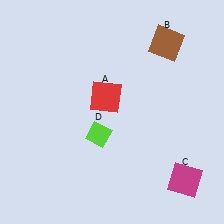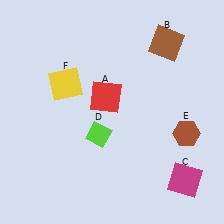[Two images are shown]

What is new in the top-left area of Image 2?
A yellow square (F) was added in the top-left area of Image 2.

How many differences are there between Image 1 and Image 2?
There are 2 differences between the two images.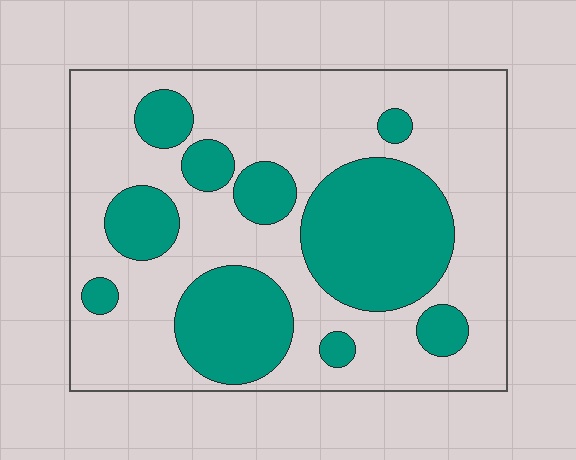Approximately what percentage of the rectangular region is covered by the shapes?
Approximately 35%.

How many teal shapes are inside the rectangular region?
10.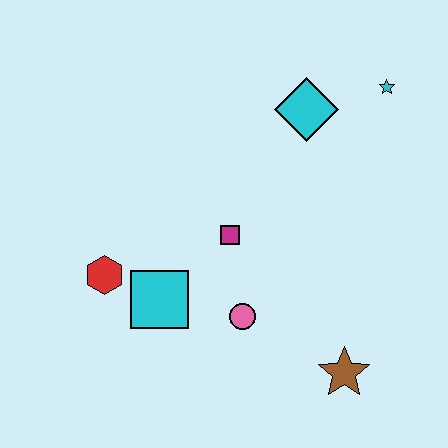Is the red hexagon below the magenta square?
Yes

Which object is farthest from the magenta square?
The cyan star is farthest from the magenta square.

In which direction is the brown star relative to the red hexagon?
The brown star is to the right of the red hexagon.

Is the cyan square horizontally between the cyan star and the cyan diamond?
No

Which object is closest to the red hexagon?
The cyan square is closest to the red hexagon.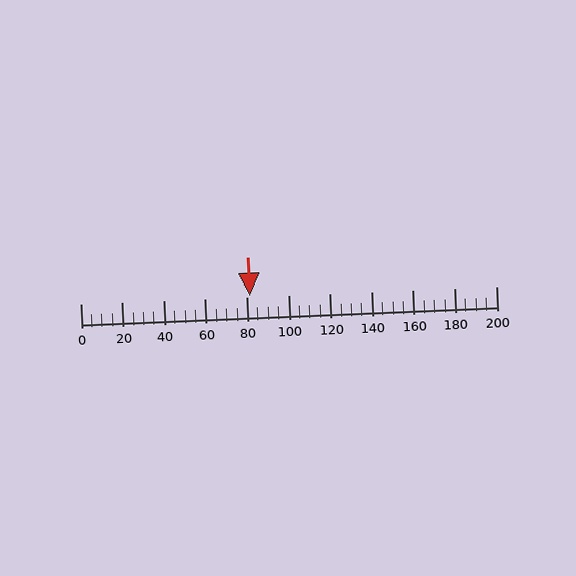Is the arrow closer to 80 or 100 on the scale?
The arrow is closer to 80.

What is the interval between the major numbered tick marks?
The major tick marks are spaced 20 units apart.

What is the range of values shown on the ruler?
The ruler shows values from 0 to 200.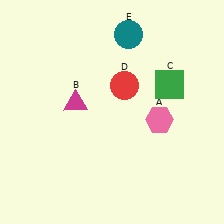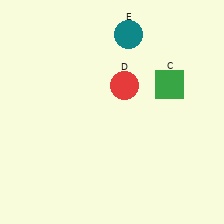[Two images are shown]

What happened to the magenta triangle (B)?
The magenta triangle (B) was removed in Image 2. It was in the top-left area of Image 1.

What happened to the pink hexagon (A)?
The pink hexagon (A) was removed in Image 2. It was in the bottom-right area of Image 1.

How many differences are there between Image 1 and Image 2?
There are 2 differences between the two images.